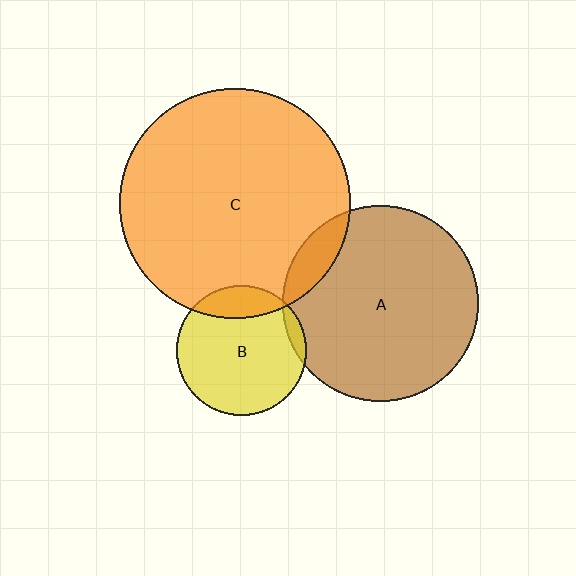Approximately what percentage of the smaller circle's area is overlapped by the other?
Approximately 10%.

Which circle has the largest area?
Circle C (orange).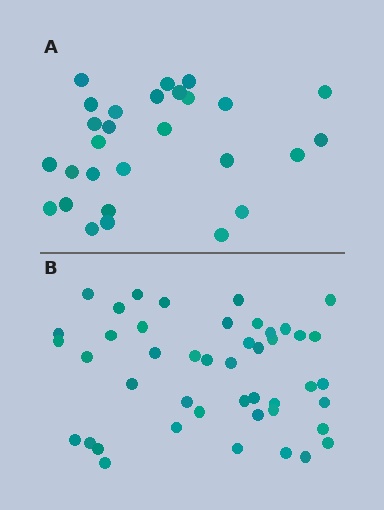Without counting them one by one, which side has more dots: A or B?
Region B (the bottom region) has more dots.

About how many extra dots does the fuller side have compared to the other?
Region B has approximately 15 more dots than region A.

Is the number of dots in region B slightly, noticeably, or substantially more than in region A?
Region B has substantially more. The ratio is roughly 1.6 to 1.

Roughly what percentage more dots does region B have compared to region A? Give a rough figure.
About 60% more.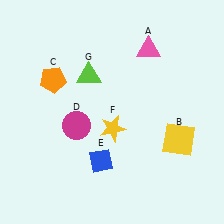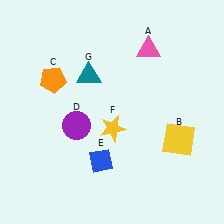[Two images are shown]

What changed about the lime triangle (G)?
In Image 1, G is lime. In Image 2, it changed to teal.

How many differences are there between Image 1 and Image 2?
There are 2 differences between the two images.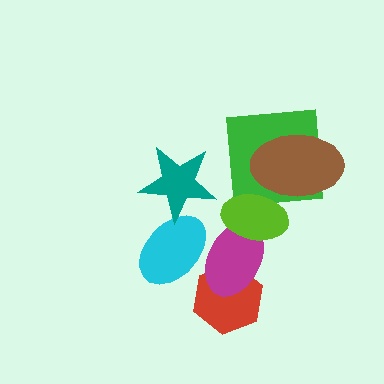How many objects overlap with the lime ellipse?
3 objects overlap with the lime ellipse.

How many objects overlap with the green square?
2 objects overlap with the green square.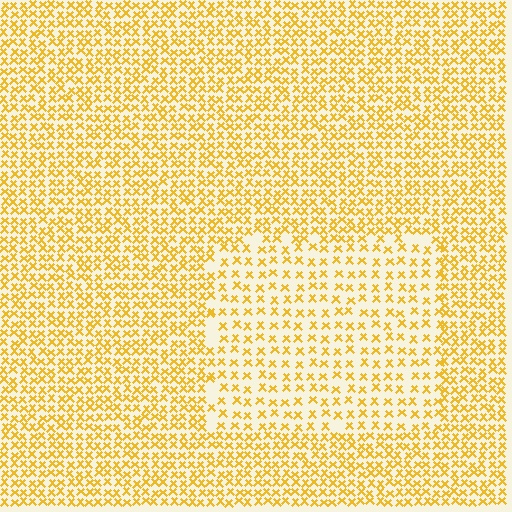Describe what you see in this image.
The image contains small yellow elements arranged at two different densities. A rectangle-shaped region is visible where the elements are less densely packed than the surrounding area.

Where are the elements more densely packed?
The elements are more densely packed outside the rectangle boundary.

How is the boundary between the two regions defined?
The boundary is defined by a change in element density (approximately 1.8x ratio). All elements are the same color, size, and shape.